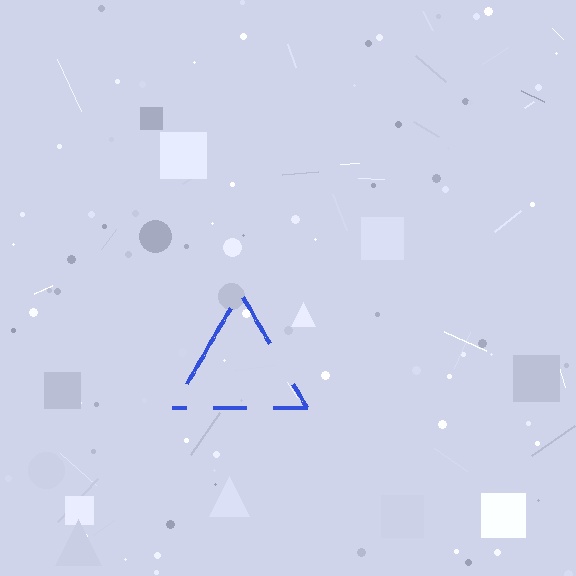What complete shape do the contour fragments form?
The contour fragments form a triangle.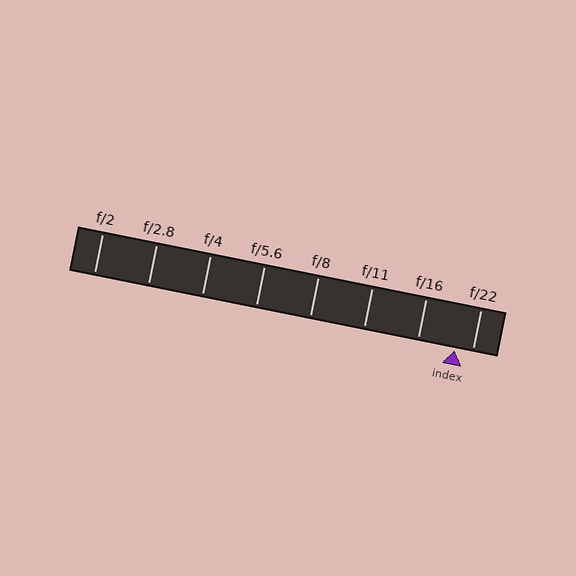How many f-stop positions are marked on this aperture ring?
There are 8 f-stop positions marked.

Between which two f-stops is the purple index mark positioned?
The index mark is between f/16 and f/22.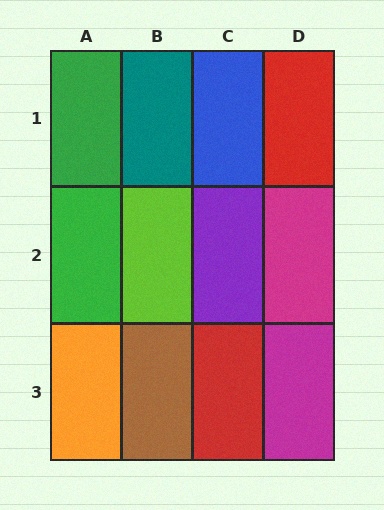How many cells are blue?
1 cell is blue.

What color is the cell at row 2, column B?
Lime.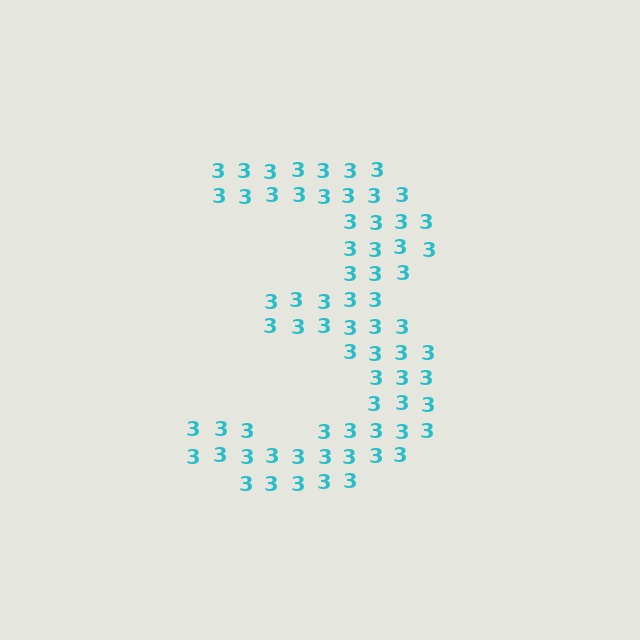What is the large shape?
The large shape is the digit 3.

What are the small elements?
The small elements are digit 3's.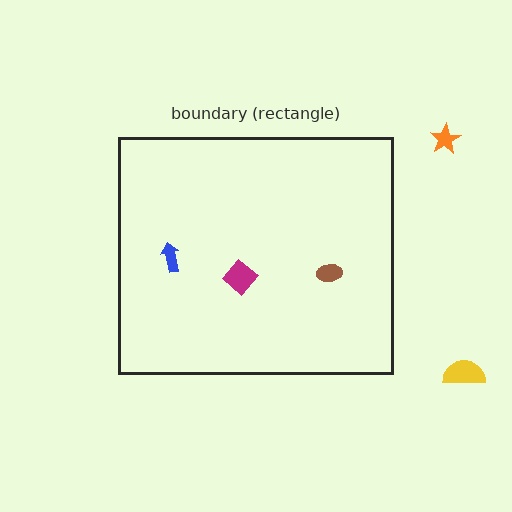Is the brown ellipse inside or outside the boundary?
Inside.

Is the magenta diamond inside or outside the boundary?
Inside.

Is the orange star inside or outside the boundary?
Outside.